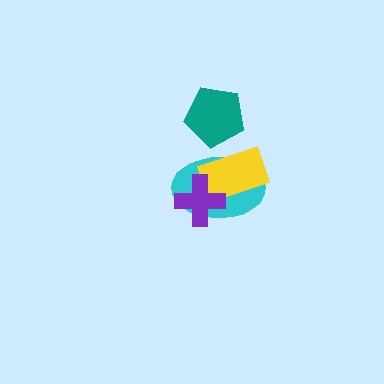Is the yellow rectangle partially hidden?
Yes, it is partially covered by another shape.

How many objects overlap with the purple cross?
2 objects overlap with the purple cross.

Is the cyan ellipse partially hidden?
Yes, it is partially covered by another shape.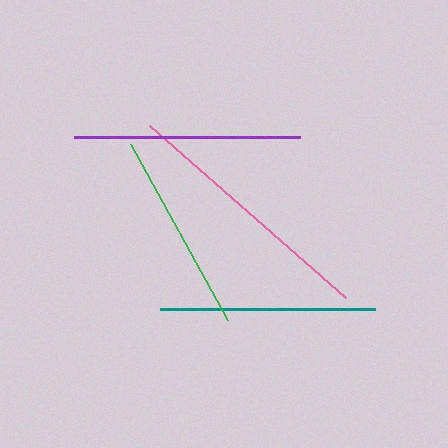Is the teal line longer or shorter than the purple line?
The purple line is longer than the teal line.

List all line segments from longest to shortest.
From longest to shortest: pink, purple, teal, green.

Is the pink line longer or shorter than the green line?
The pink line is longer than the green line.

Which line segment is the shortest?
The green line is the shortest at approximately 202 pixels.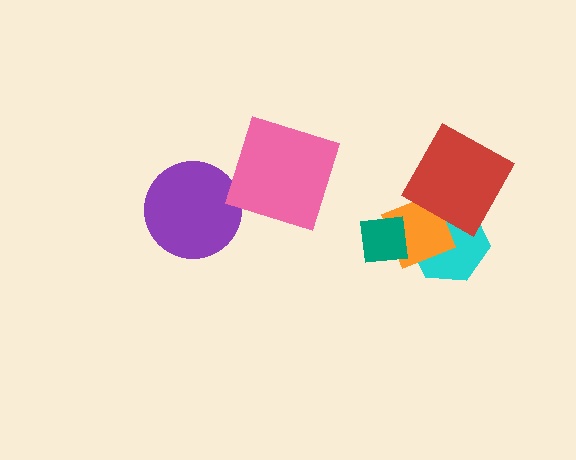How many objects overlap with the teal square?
1 object overlaps with the teal square.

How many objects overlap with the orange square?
2 objects overlap with the orange square.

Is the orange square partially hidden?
Yes, it is partially covered by another shape.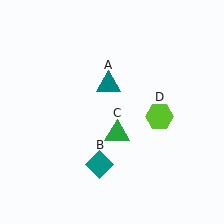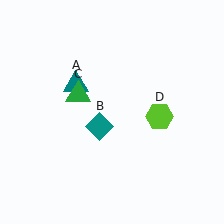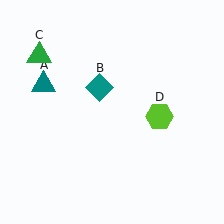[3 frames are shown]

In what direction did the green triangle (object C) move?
The green triangle (object C) moved up and to the left.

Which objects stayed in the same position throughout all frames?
Lime hexagon (object D) remained stationary.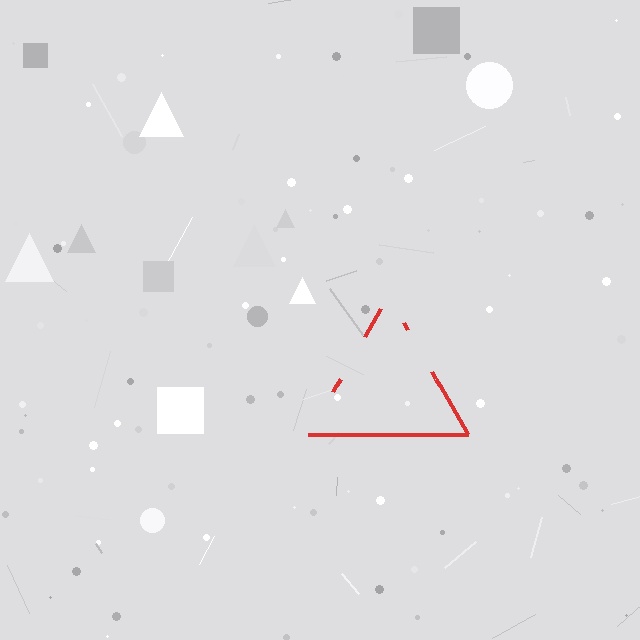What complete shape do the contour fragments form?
The contour fragments form a triangle.